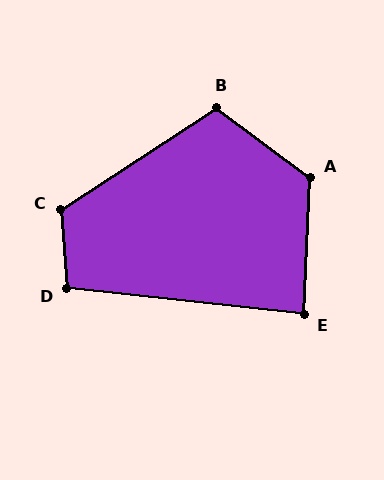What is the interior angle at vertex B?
Approximately 111 degrees (obtuse).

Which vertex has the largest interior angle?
A, at approximately 124 degrees.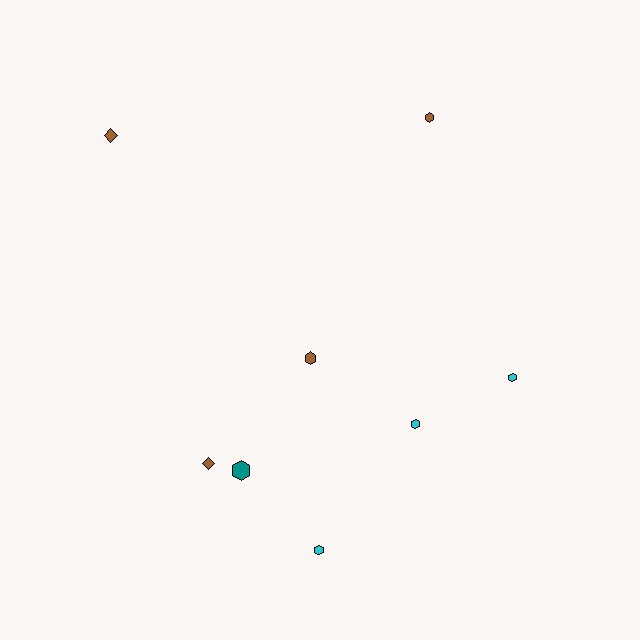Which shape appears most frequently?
Hexagon, with 6 objects.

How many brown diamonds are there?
There are 2 brown diamonds.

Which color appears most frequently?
Brown, with 4 objects.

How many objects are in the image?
There are 8 objects.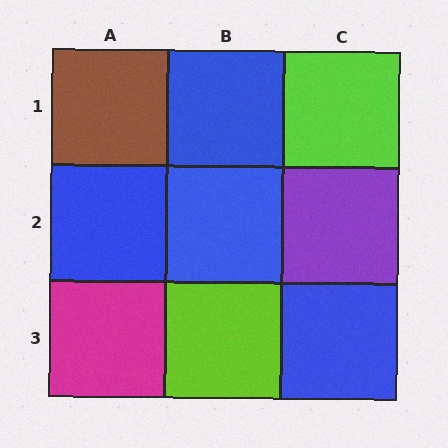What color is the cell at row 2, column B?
Blue.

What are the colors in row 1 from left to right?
Brown, blue, lime.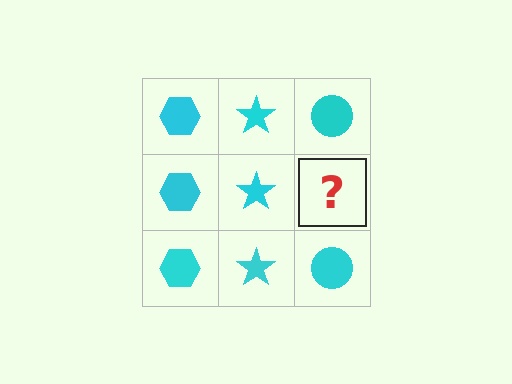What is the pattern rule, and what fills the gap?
The rule is that each column has a consistent shape. The gap should be filled with a cyan circle.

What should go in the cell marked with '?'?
The missing cell should contain a cyan circle.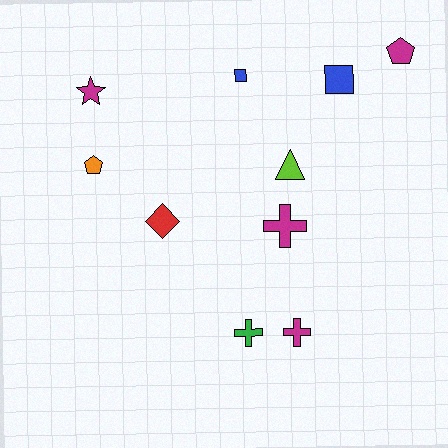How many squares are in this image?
There are 2 squares.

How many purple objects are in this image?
There are no purple objects.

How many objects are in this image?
There are 10 objects.